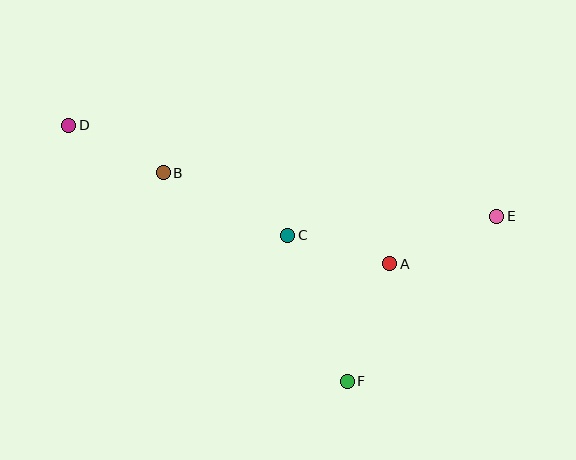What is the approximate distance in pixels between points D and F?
The distance between D and F is approximately 378 pixels.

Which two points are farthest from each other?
Points D and E are farthest from each other.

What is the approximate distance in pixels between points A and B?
The distance between A and B is approximately 244 pixels.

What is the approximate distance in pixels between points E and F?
The distance between E and F is approximately 223 pixels.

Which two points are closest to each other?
Points B and D are closest to each other.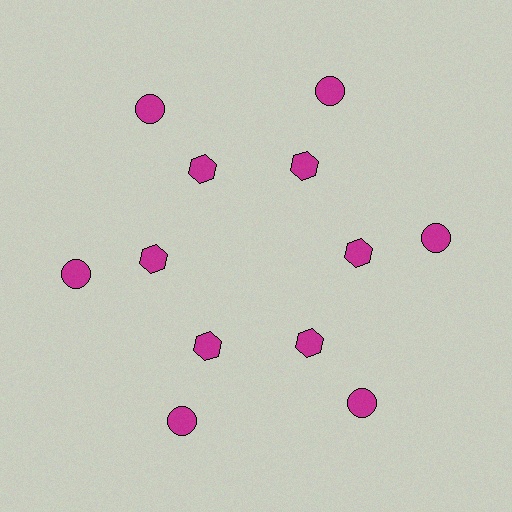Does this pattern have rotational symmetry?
Yes, this pattern has 6-fold rotational symmetry. It looks the same after rotating 60 degrees around the center.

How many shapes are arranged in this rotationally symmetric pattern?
There are 12 shapes, arranged in 6 groups of 2.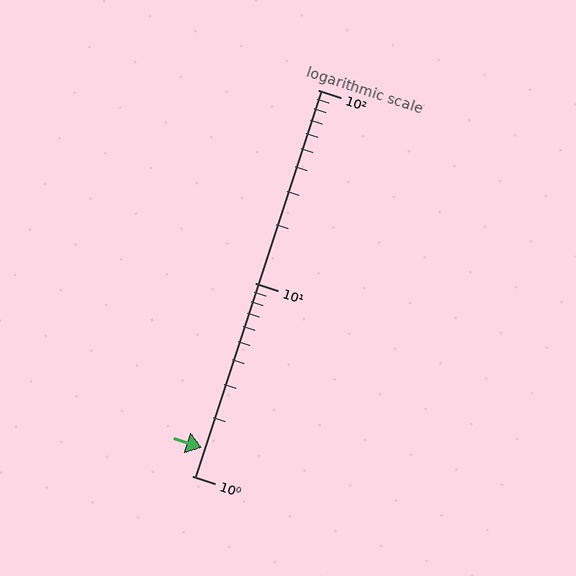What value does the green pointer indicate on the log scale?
The pointer indicates approximately 1.4.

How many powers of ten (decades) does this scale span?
The scale spans 2 decades, from 1 to 100.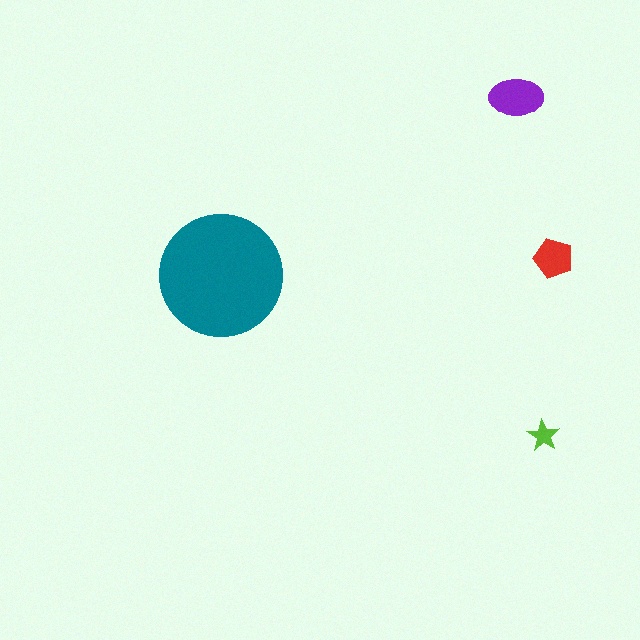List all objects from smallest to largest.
The lime star, the red pentagon, the purple ellipse, the teal circle.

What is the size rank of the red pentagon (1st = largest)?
3rd.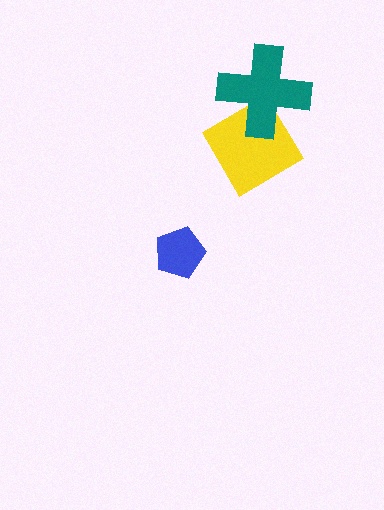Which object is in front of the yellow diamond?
The teal cross is in front of the yellow diamond.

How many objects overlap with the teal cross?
1 object overlaps with the teal cross.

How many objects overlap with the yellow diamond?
1 object overlaps with the yellow diamond.